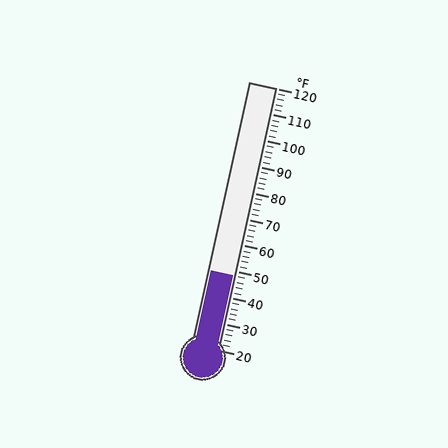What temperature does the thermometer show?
The thermometer shows approximately 48°F.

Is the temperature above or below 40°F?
The temperature is above 40°F.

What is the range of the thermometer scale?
The thermometer scale ranges from 20°F to 120°F.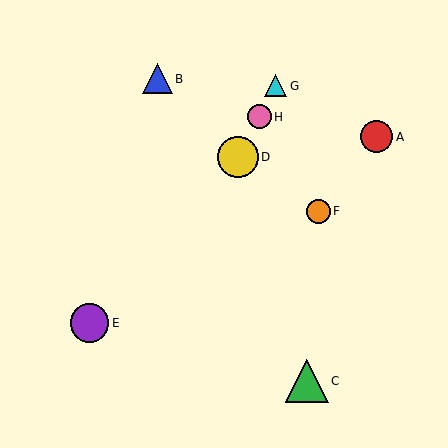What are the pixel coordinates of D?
Object D is at (238, 157).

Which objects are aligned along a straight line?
Objects D, G, H are aligned along a straight line.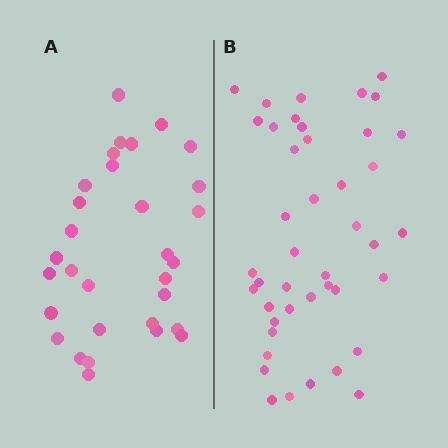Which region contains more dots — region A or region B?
Region B (the right region) has more dots.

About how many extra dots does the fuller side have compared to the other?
Region B has roughly 12 or so more dots than region A.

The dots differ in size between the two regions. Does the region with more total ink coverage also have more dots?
No. Region A has more total ink coverage because its dots are larger, but region B actually contains more individual dots. Total area can be misleading — the number of items is what matters here.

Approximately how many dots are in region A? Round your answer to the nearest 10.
About 30 dots. (The exact count is 31, which rounds to 30.)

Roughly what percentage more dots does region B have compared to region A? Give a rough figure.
About 40% more.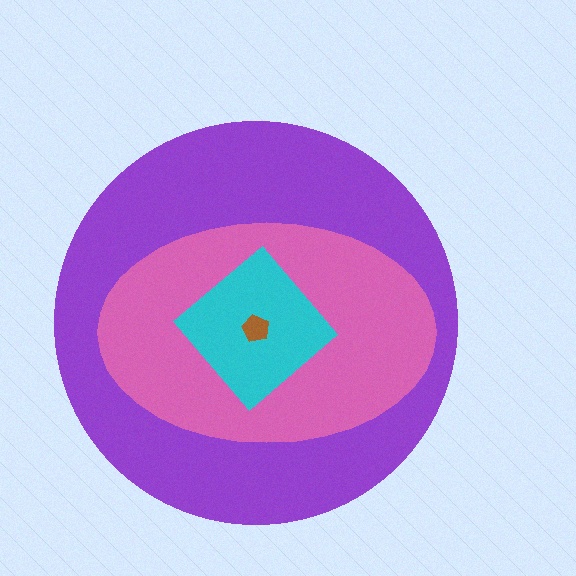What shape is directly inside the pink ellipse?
The cyan diamond.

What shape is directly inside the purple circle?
The pink ellipse.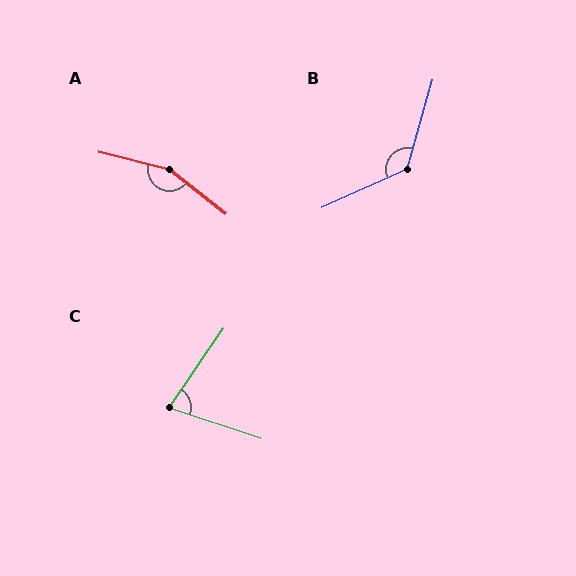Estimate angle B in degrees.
Approximately 130 degrees.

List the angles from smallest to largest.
C (75°), B (130°), A (155°).